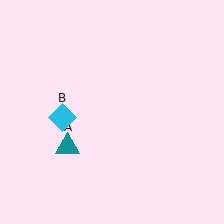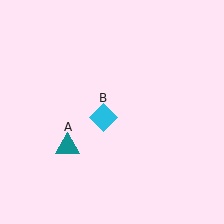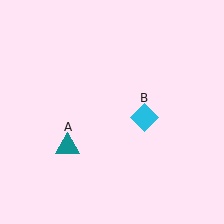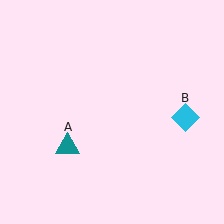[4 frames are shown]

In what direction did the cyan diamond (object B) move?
The cyan diamond (object B) moved right.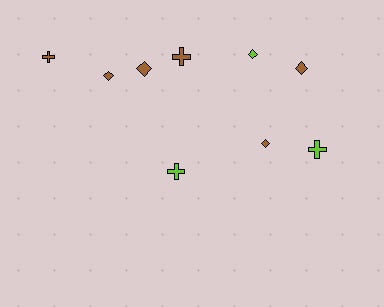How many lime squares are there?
There are no lime squares.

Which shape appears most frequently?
Diamond, with 5 objects.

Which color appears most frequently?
Brown, with 6 objects.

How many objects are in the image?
There are 9 objects.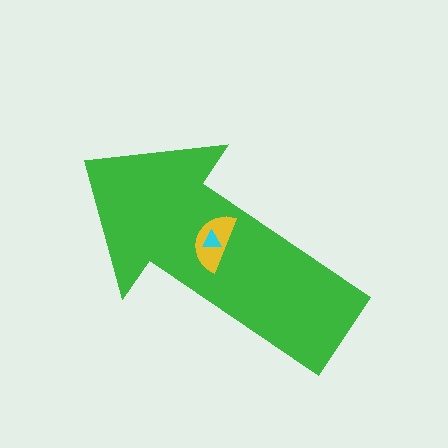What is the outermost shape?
The green arrow.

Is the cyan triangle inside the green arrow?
Yes.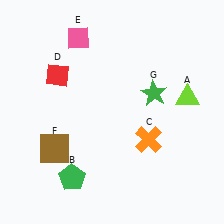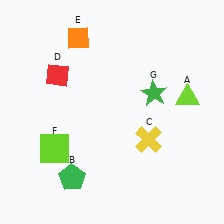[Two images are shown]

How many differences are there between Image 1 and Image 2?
There are 3 differences between the two images.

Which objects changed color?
C changed from orange to yellow. E changed from pink to orange. F changed from brown to lime.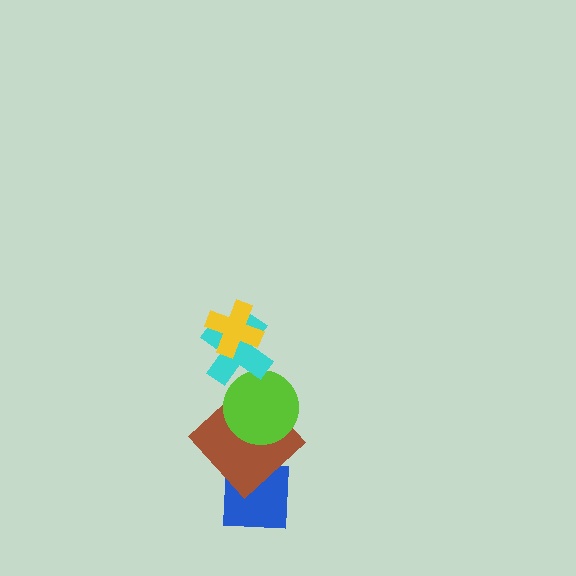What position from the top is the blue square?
The blue square is 5th from the top.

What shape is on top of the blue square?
The brown diamond is on top of the blue square.